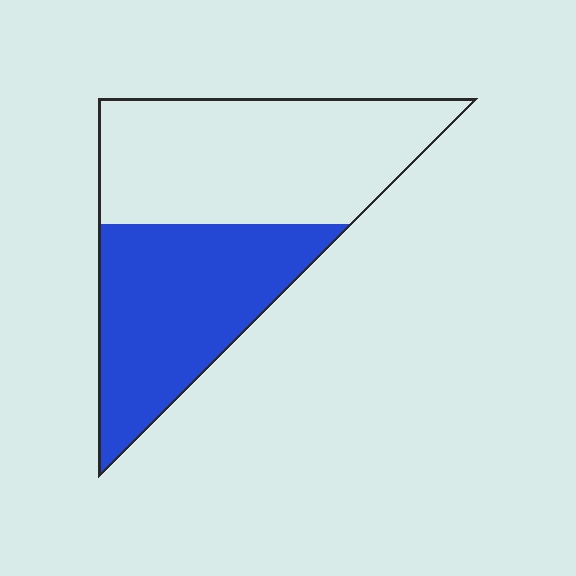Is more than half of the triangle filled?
No.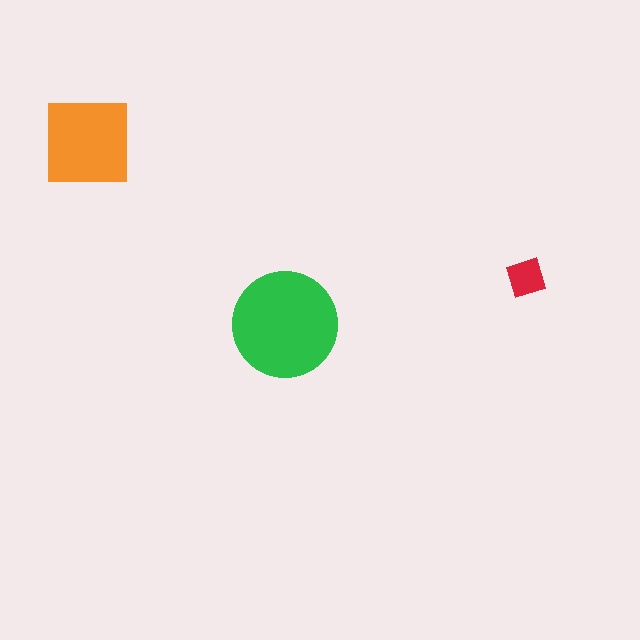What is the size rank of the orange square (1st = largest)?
2nd.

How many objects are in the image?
There are 3 objects in the image.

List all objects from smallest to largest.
The red diamond, the orange square, the green circle.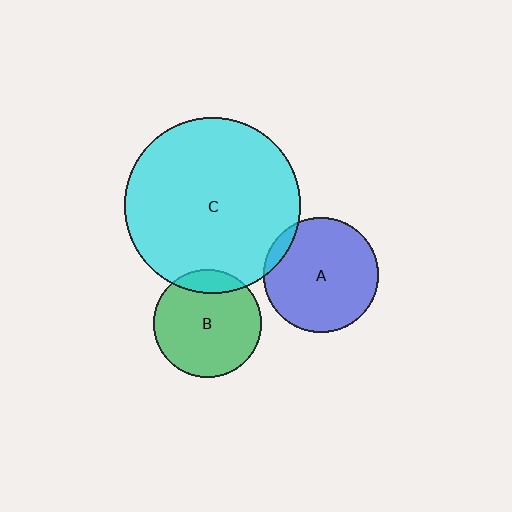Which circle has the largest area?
Circle C (cyan).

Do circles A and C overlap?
Yes.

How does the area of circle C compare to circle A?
Approximately 2.3 times.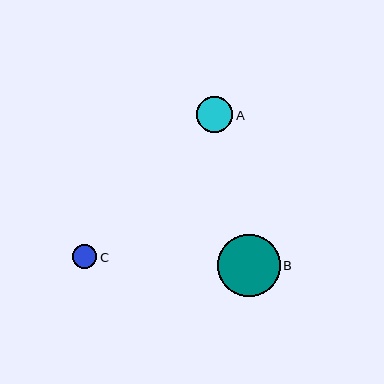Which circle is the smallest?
Circle C is the smallest with a size of approximately 24 pixels.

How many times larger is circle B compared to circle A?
Circle B is approximately 1.7 times the size of circle A.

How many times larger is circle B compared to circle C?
Circle B is approximately 2.6 times the size of circle C.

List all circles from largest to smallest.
From largest to smallest: B, A, C.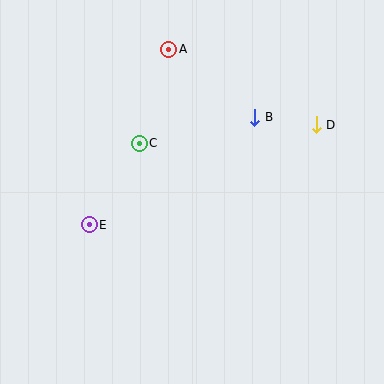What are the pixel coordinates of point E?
Point E is at (89, 225).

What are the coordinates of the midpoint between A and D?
The midpoint between A and D is at (243, 87).